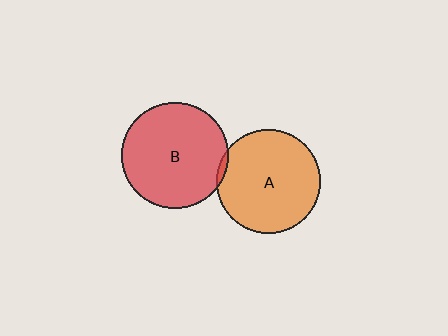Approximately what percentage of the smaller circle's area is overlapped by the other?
Approximately 5%.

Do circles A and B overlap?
Yes.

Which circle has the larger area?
Circle B (red).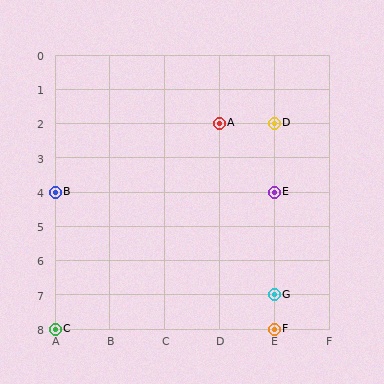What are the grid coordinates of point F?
Point F is at grid coordinates (E, 8).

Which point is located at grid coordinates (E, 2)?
Point D is at (E, 2).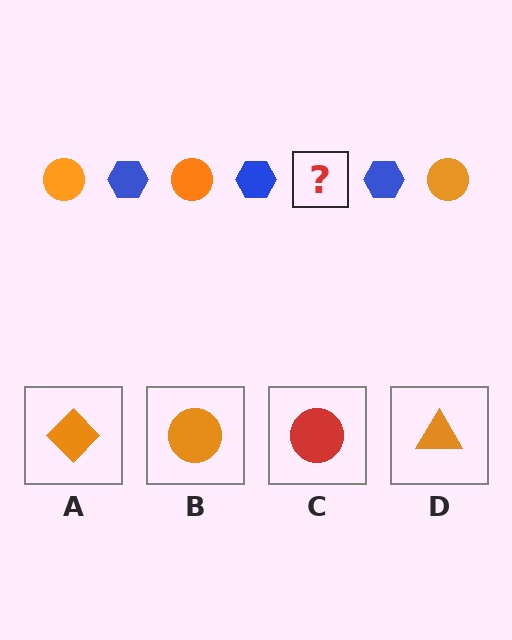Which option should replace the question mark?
Option B.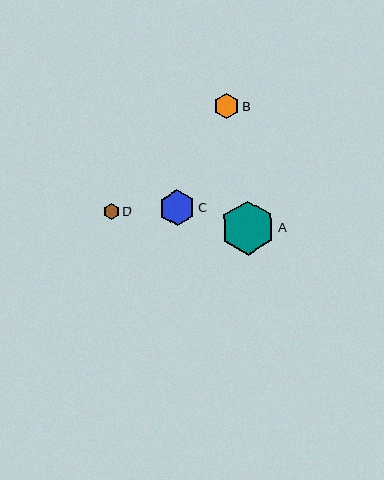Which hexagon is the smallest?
Hexagon D is the smallest with a size of approximately 16 pixels.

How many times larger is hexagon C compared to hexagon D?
Hexagon C is approximately 2.2 times the size of hexagon D.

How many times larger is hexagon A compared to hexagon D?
Hexagon A is approximately 3.4 times the size of hexagon D.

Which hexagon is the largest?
Hexagon A is the largest with a size of approximately 54 pixels.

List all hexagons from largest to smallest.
From largest to smallest: A, C, B, D.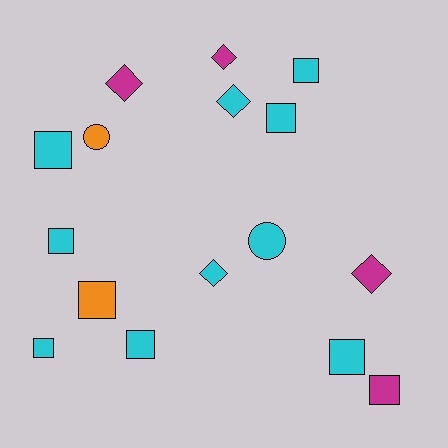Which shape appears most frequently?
Square, with 9 objects.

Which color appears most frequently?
Cyan, with 10 objects.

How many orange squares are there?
There is 1 orange square.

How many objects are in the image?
There are 16 objects.